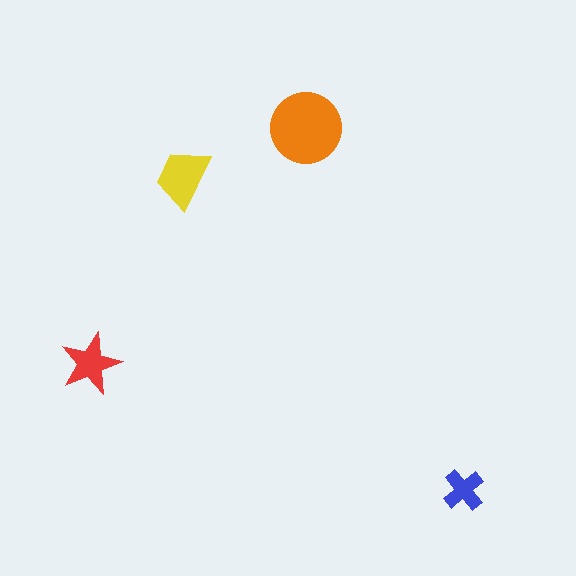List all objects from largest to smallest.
The orange circle, the yellow trapezoid, the red star, the blue cross.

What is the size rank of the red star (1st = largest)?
3rd.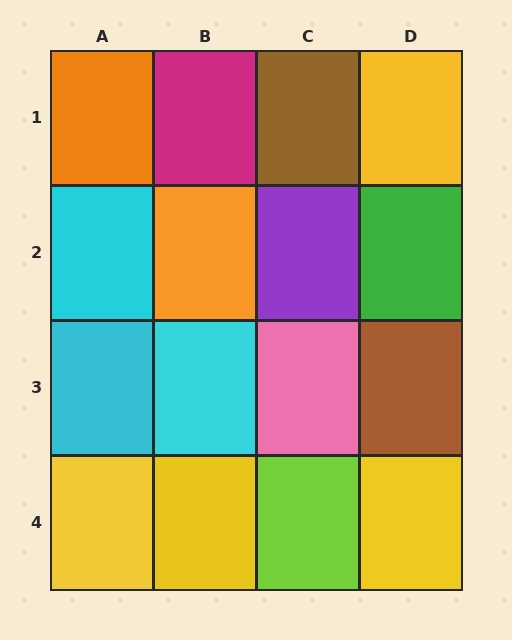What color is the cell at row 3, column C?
Pink.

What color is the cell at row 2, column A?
Cyan.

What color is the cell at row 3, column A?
Cyan.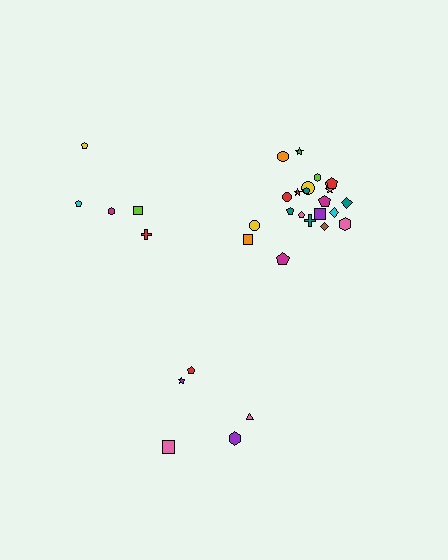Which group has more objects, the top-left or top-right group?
The top-right group.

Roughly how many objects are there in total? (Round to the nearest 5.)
Roughly 30 objects in total.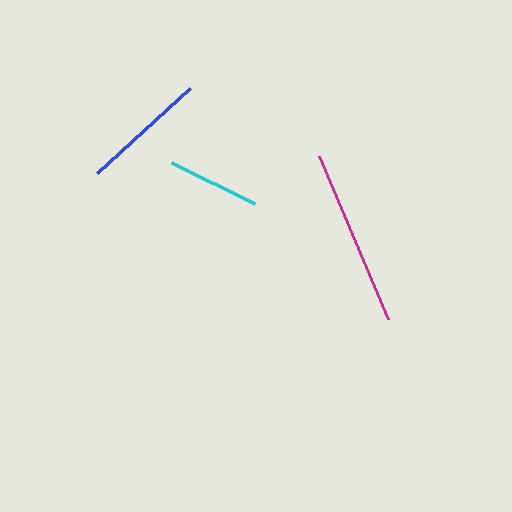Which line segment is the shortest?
The cyan line is the shortest at approximately 93 pixels.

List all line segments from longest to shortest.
From longest to shortest: magenta, blue, cyan.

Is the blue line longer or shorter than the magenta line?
The magenta line is longer than the blue line.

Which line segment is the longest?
The magenta line is the longest at approximately 177 pixels.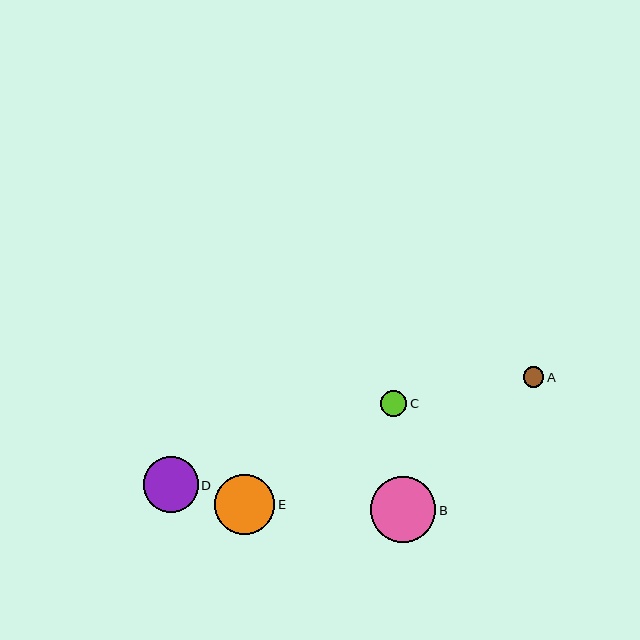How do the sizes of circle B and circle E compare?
Circle B and circle E are approximately the same size.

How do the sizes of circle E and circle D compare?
Circle E and circle D are approximately the same size.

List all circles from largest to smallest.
From largest to smallest: B, E, D, C, A.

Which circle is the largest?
Circle B is the largest with a size of approximately 66 pixels.